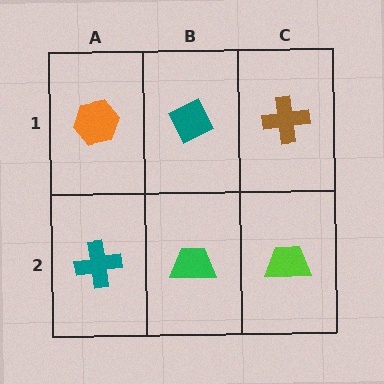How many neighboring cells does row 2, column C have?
2.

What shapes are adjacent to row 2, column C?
A brown cross (row 1, column C), a green trapezoid (row 2, column B).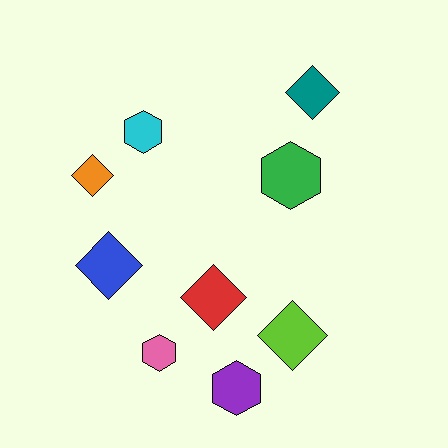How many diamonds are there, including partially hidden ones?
There are 5 diamonds.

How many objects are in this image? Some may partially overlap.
There are 9 objects.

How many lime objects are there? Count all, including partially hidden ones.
There is 1 lime object.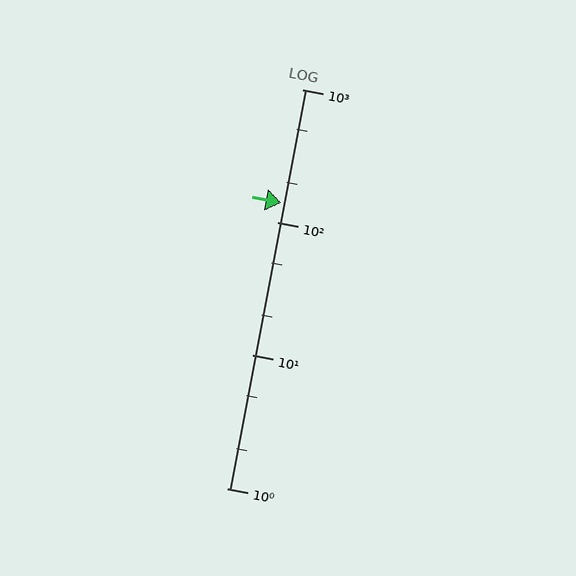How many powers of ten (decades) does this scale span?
The scale spans 3 decades, from 1 to 1000.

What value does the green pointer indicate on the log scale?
The pointer indicates approximately 140.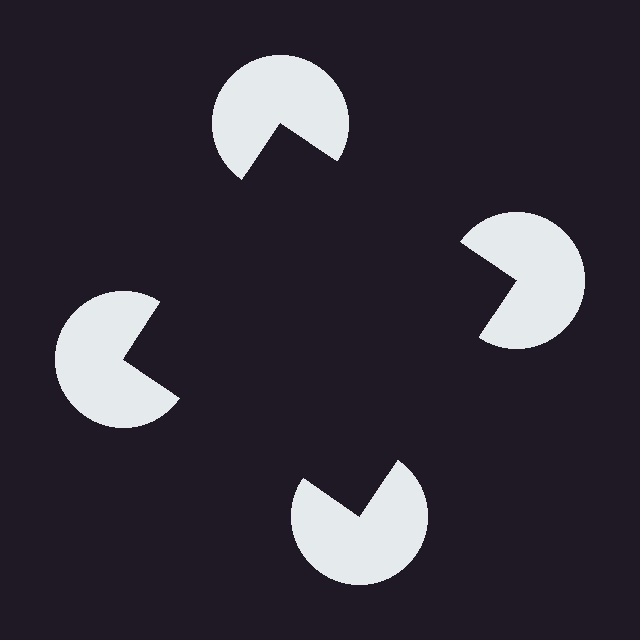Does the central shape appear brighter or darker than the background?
It typically appears slightly darker than the background, even though no actual brightness change is drawn.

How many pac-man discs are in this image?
There are 4 — one at each vertex of the illusory square.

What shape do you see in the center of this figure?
An illusory square — its edges are inferred from the aligned wedge cuts in the pac-man discs, not physically drawn.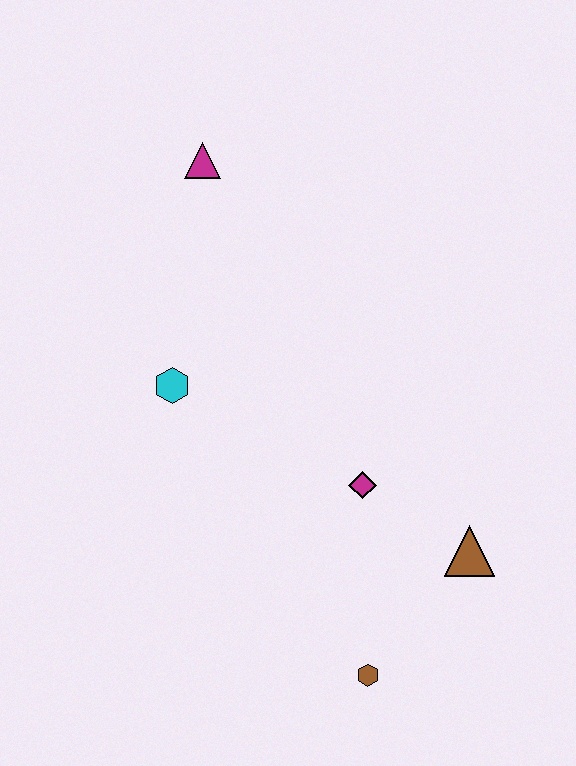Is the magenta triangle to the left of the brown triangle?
Yes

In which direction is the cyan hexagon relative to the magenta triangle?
The cyan hexagon is below the magenta triangle.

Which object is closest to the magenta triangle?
The cyan hexagon is closest to the magenta triangle.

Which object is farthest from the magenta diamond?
The magenta triangle is farthest from the magenta diamond.